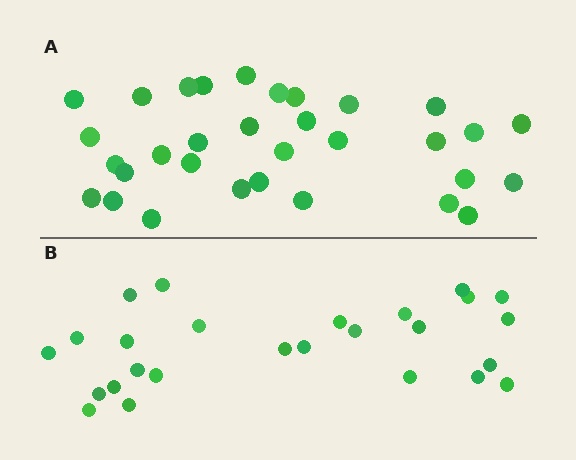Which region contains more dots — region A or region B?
Region A (the top region) has more dots.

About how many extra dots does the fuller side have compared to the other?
Region A has about 6 more dots than region B.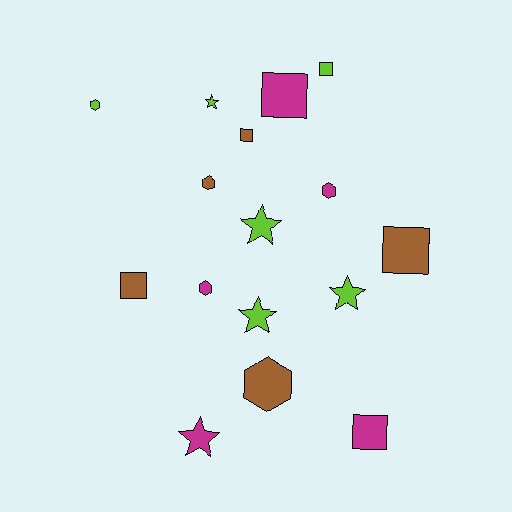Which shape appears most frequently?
Square, with 6 objects.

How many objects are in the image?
There are 16 objects.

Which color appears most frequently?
Lime, with 6 objects.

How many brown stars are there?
There are no brown stars.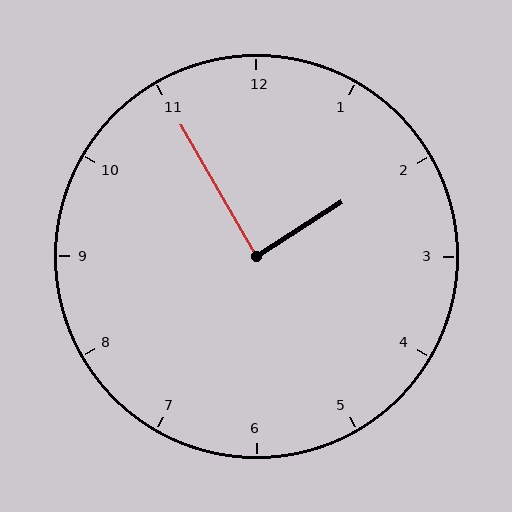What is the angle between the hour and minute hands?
Approximately 88 degrees.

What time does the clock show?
1:55.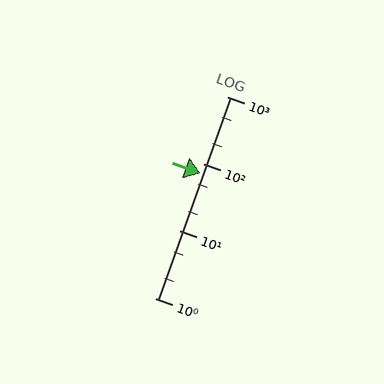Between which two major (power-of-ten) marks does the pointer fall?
The pointer is between 10 and 100.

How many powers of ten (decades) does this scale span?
The scale spans 3 decades, from 1 to 1000.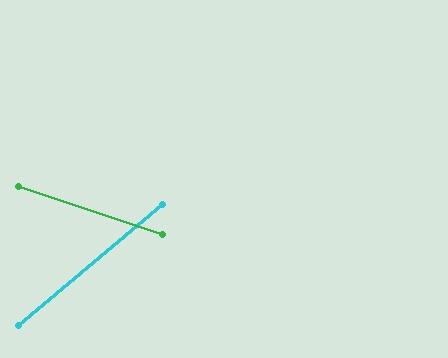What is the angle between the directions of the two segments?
Approximately 59 degrees.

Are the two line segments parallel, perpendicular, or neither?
Neither parallel nor perpendicular — they differ by about 59°.